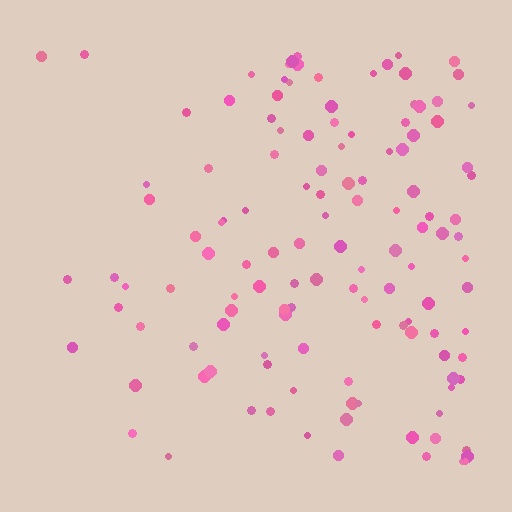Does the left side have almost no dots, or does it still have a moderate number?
Still a moderate number, just noticeably fewer than the right.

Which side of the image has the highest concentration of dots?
The right.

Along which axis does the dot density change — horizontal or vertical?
Horizontal.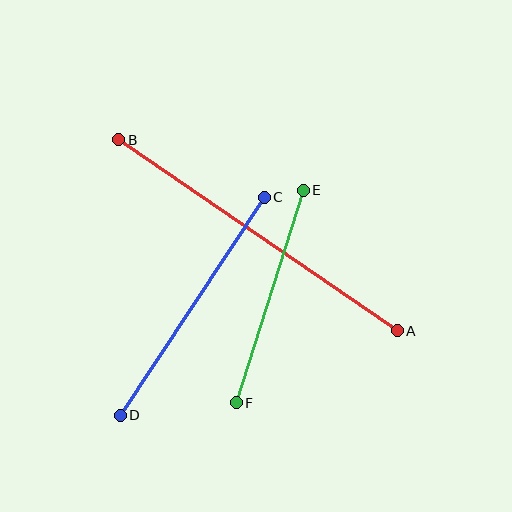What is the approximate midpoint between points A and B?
The midpoint is at approximately (258, 235) pixels.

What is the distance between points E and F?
The distance is approximately 223 pixels.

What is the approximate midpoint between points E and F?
The midpoint is at approximately (270, 297) pixels.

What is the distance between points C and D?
The distance is approximately 261 pixels.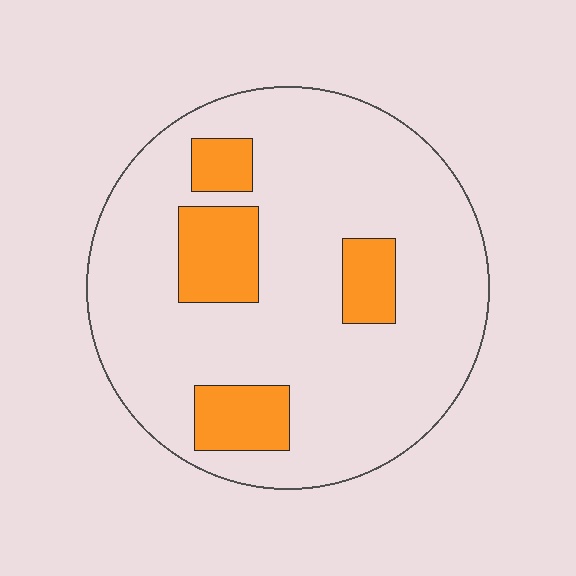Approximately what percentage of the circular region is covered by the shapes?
Approximately 15%.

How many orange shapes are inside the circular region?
4.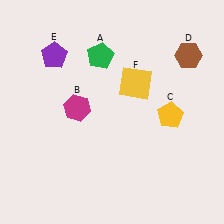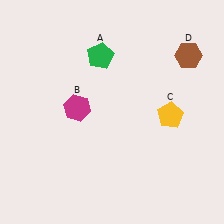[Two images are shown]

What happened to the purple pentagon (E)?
The purple pentagon (E) was removed in Image 2. It was in the top-left area of Image 1.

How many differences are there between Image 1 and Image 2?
There are 2 differences between the two images.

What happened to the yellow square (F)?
The yellow square (F) was removed in Image 2. It was in the top-right area of Image 1.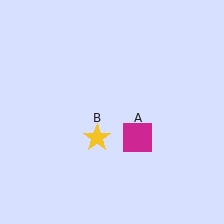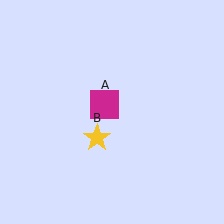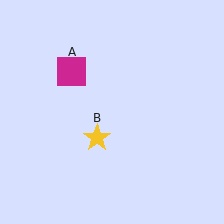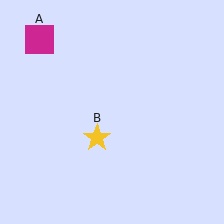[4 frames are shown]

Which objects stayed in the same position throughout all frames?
Yellow star (object B) remained stationary.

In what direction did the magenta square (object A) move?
The magenta square (object A) moved up and to the left.